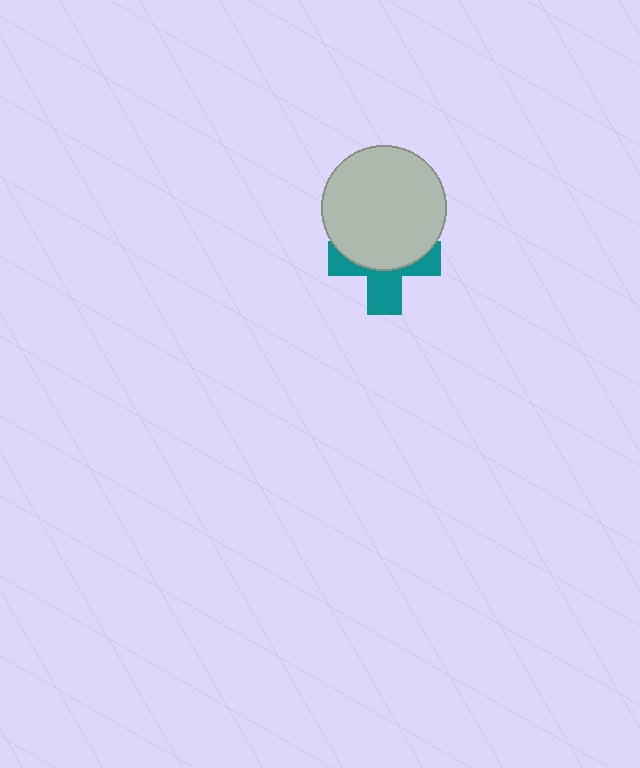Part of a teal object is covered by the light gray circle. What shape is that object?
It is a cross.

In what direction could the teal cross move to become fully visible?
The teal cross could move down. That would shift it out from behind the light gray circle entirely.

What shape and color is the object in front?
The object in front is a light gray circle.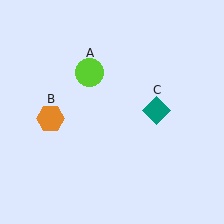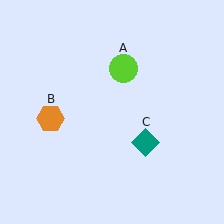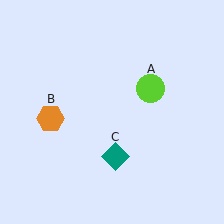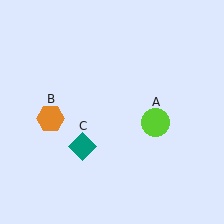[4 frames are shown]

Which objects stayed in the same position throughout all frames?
Orange hexagon (object B) remained stationary.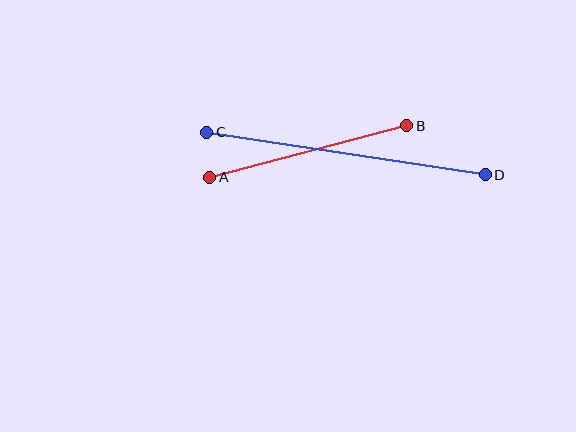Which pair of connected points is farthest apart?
Points C and D are farthest apart.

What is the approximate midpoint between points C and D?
The midpoint is at approximately (346, 153) pixels.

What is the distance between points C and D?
The distance is approximately 281 pixels.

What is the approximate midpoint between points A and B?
The midpoint is at approximately (308, 151) pixels.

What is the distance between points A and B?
The distance is approximately 204 pixels.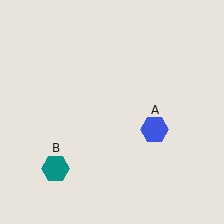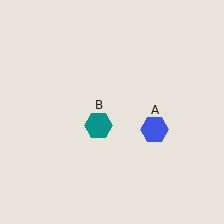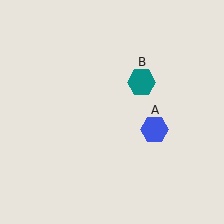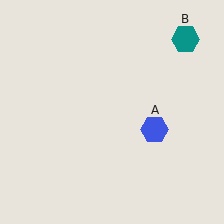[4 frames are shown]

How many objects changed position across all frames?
1 object changed position: teal hexagon (object B).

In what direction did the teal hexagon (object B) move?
The teal hexagon (object B) moved up and to the right.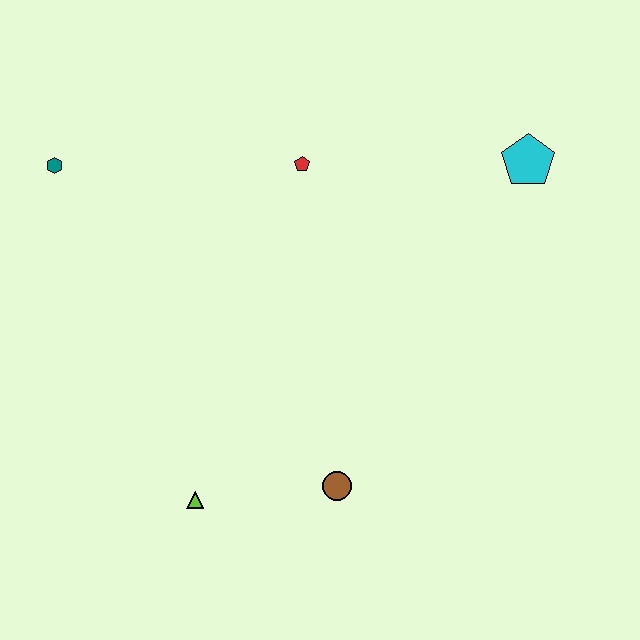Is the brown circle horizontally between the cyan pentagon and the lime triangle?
Yes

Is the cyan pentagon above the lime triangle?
Yes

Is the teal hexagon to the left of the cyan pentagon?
Yes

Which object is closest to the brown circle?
The lime triangle is closest to the brown circle.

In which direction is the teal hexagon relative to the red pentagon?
The teal hexagon is to the left of the red pentagon.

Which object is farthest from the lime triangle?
The cyan pentagon is farthest from the lime triangle.